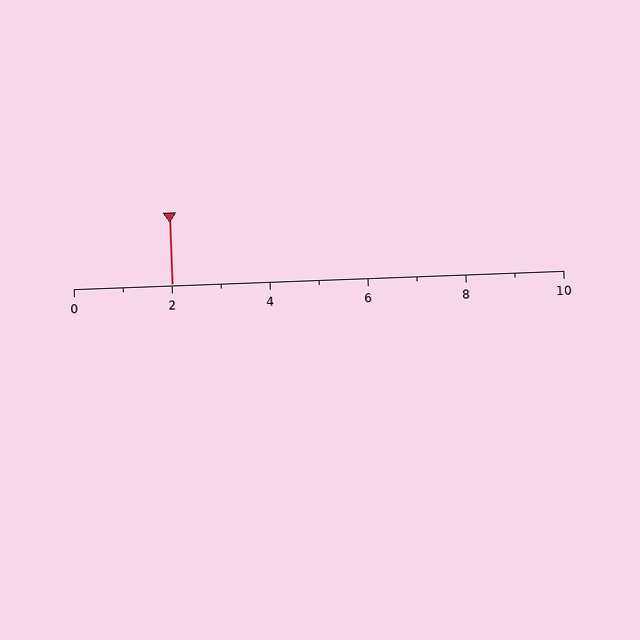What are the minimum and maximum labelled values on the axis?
The axis runs from 0 to 10.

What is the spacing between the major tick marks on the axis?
The major ticks are spaced 2 apart.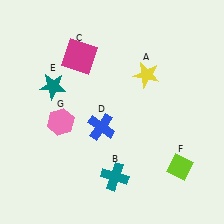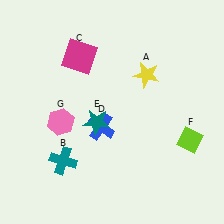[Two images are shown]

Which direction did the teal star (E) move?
The teal star (E) moved right.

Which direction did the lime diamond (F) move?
The lime diamond (F) moved up.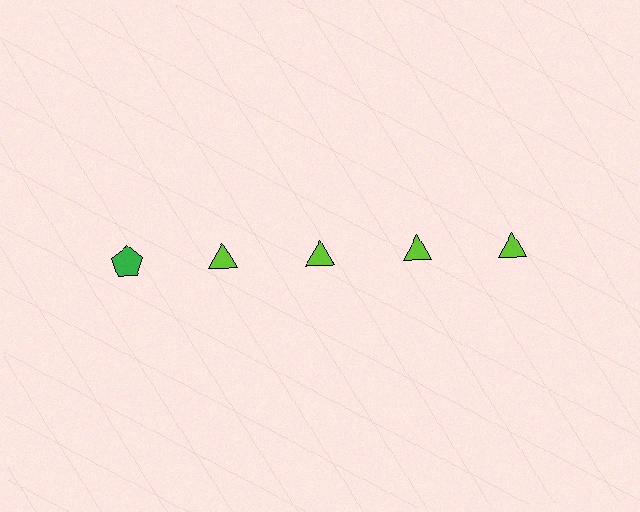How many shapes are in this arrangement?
There are 5 shapes arranged in a grid pattern.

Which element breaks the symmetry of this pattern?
The green pentagon in the top row, leftmost column breaks the symmetry. All other shapes are lime triangles.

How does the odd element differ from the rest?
It differs in both color (green instead of lime) and shape (pentagon instead of triangle).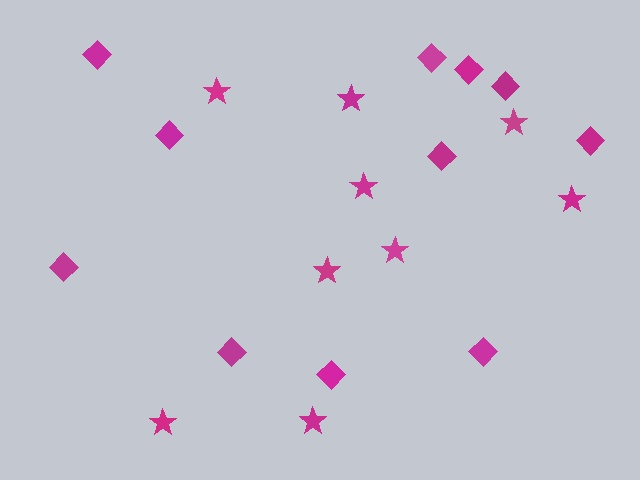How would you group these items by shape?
There are 2 groups: one group of diamonds (11) and one group of stars (9).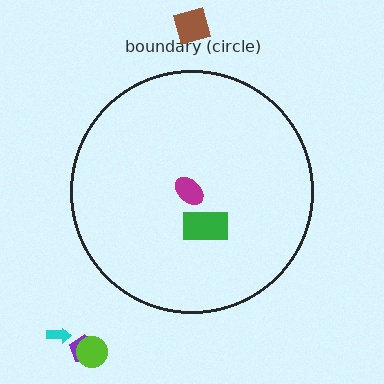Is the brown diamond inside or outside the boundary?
Outside.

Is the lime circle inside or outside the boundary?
Outside.